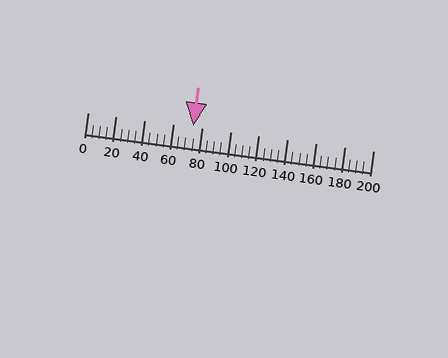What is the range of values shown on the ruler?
The ruler shows values from 0 to 200.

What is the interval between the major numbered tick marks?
The major tick marks are spaced 20 units apart.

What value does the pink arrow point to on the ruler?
The pink arrow points to approximately 74.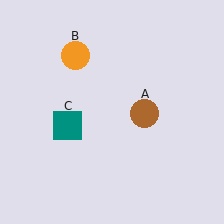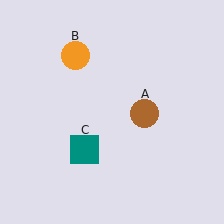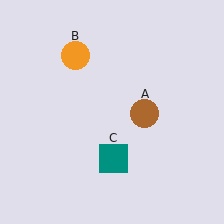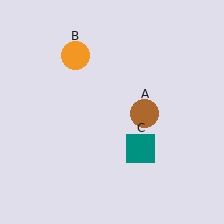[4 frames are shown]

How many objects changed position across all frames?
1 object changed position: teal square (object C).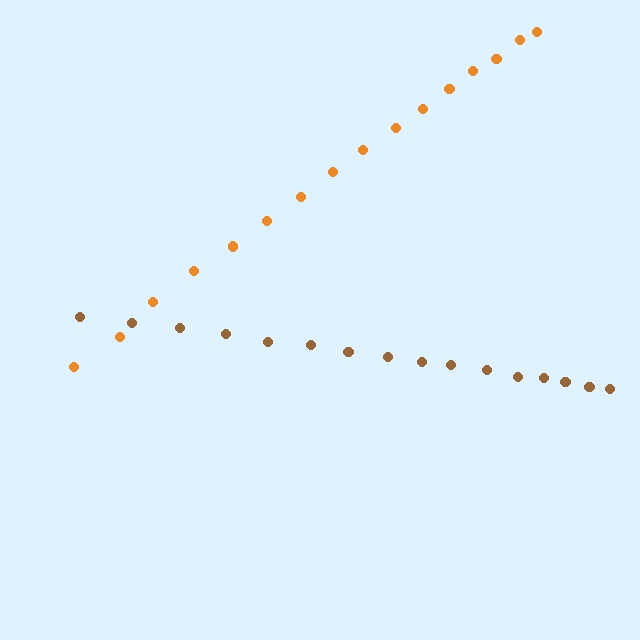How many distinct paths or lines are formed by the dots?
There are 2 distinct paths.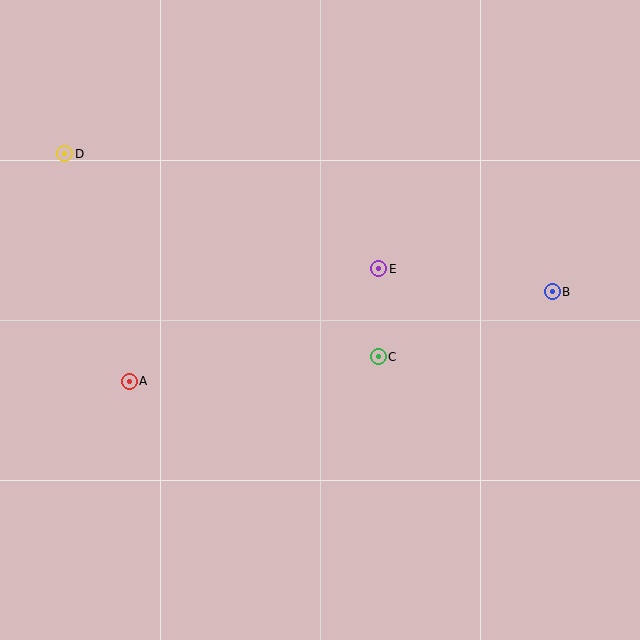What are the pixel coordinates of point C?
Point C is at (378, 357).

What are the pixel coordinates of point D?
Point D is at (65, 154).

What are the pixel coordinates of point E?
Point E is at (379, 269).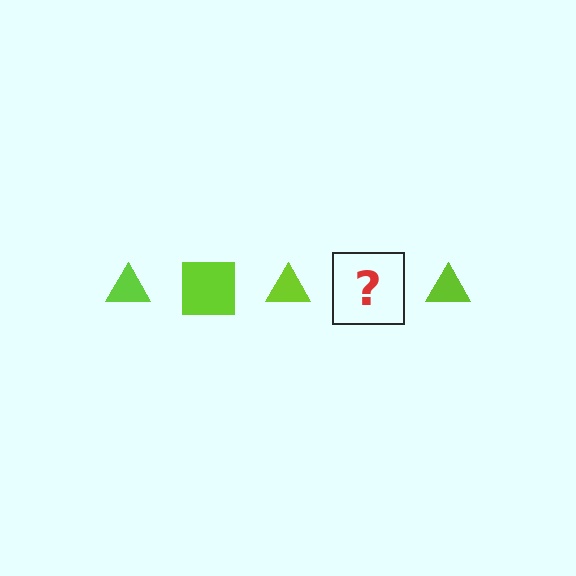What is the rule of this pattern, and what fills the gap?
The rule is that the pattern cycles through triangle, square shapes in lime. The gap should be filled with a lime square.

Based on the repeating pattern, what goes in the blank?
The blank should be a lime square.